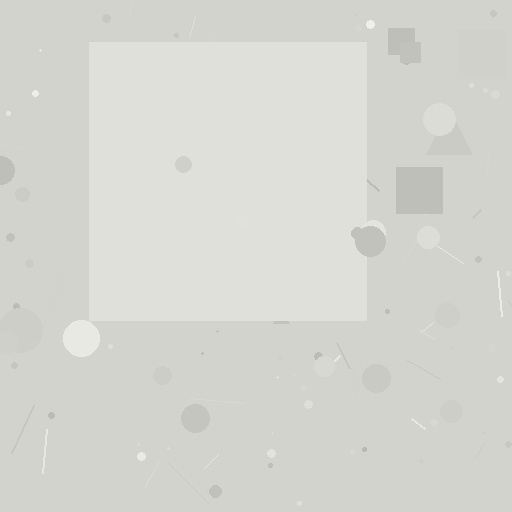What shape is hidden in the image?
A square is hidden in the image.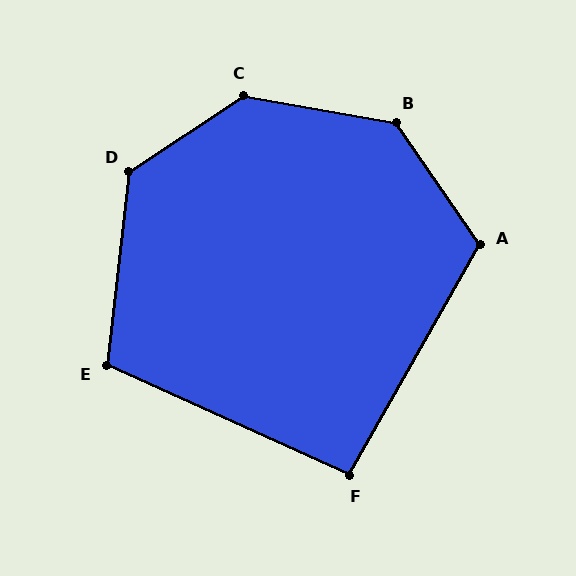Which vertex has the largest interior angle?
C, at approximately 136 degrees.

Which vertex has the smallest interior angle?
F, at approximately 95 degrees.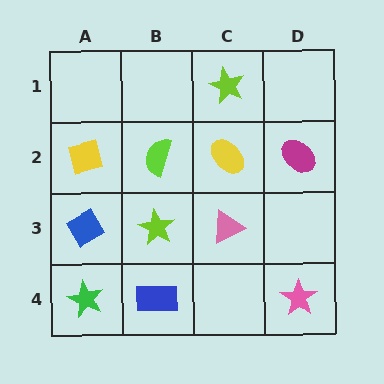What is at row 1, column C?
A lime star.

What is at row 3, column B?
A lime star.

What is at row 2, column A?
A yellow square.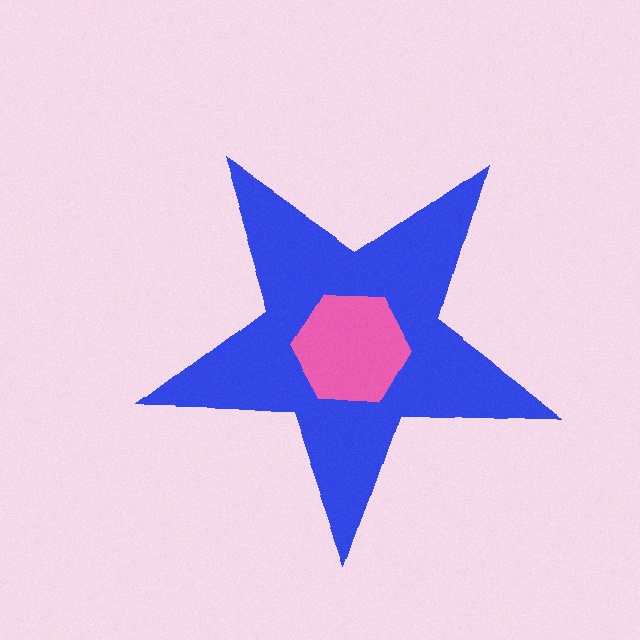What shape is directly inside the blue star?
The pink hexagon.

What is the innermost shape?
The pink hexagon.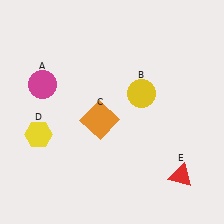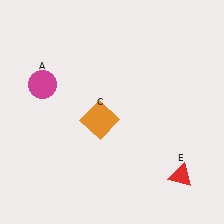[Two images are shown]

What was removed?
The yellow circle (B), the yellow hexagon (D) were removed in Image 2.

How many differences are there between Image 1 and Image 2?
There are 2 differences between the two images.